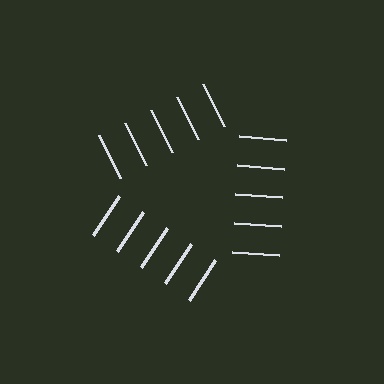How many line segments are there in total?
15 — 5 along each of the 3 edges.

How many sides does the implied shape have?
3 sides — the line-ends trace a triangle.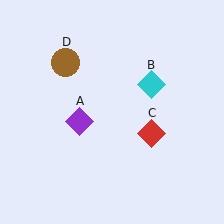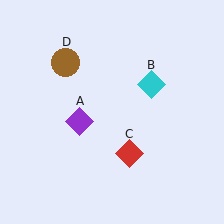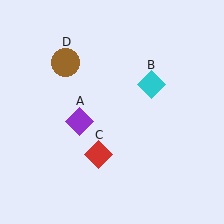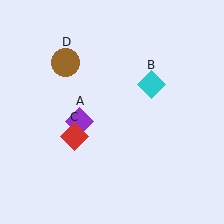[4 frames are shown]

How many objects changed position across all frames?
1 object changed position: red diamond (object C).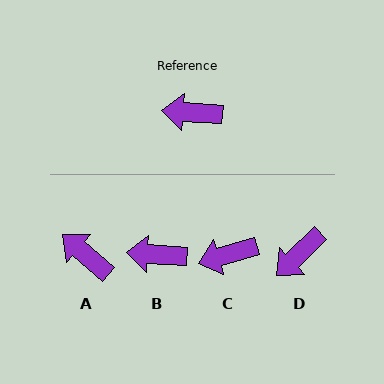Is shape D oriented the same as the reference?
No, it is off by about 48 degrees.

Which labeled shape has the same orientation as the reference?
B.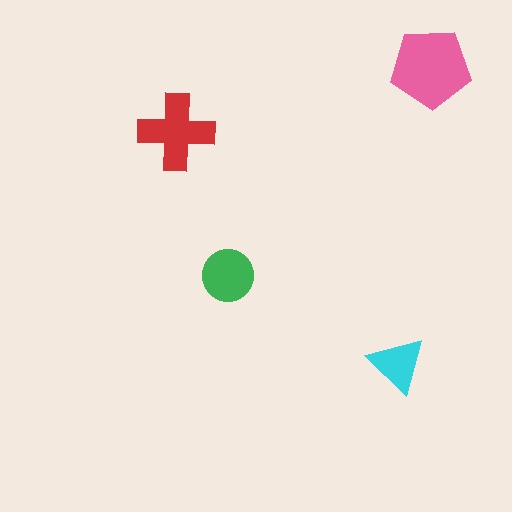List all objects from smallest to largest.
The cyan triangle, the green circle, the red cross, the pink pentagon.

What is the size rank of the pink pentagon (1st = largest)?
1st.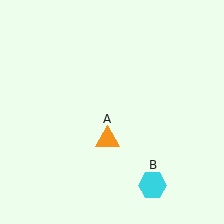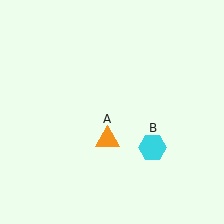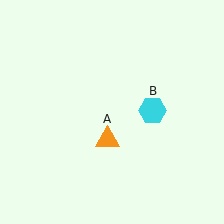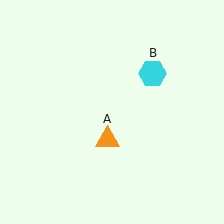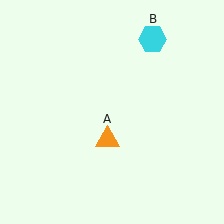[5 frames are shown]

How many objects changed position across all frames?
1 object changed position: cyan hexagon (object B).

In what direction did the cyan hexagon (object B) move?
The cyan hexagon (object B) moved up.